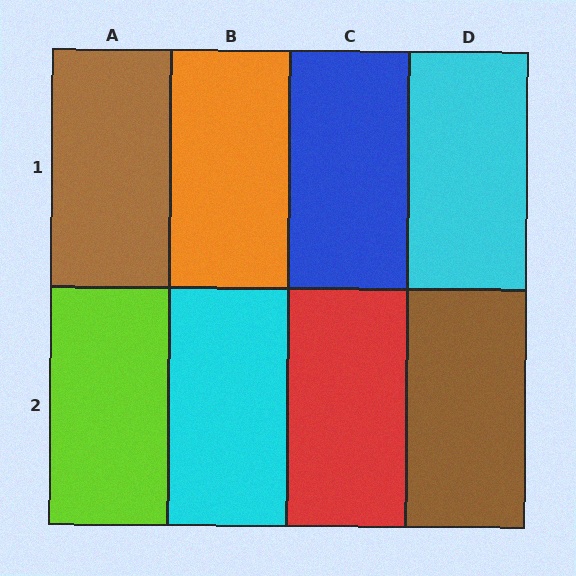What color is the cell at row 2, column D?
Brown.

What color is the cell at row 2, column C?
Red.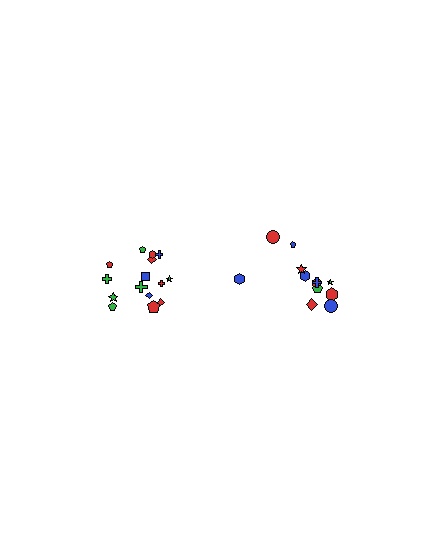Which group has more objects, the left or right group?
The left group.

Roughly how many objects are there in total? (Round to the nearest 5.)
Roughly 25 objects in total.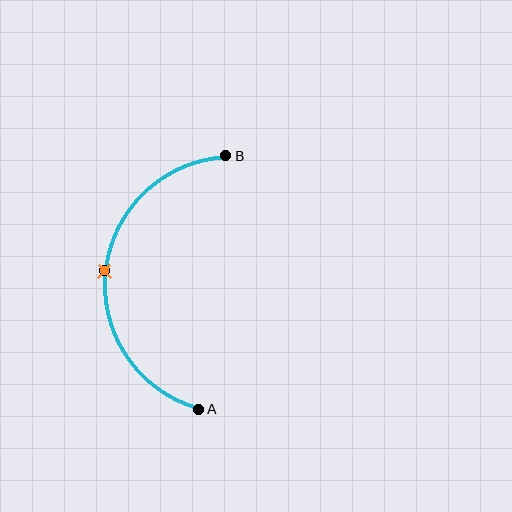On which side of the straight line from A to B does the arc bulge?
The arc bulges to the left of the straight line connecting A and B.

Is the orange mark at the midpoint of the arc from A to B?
Yes. The orange mark lies on the arc at equal arc-length from both A and B — it is the arc midpoint.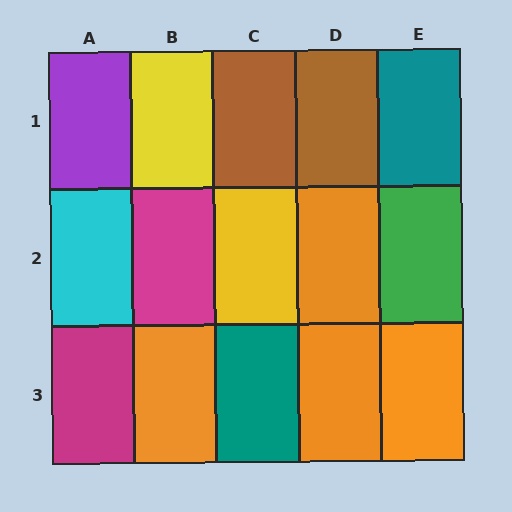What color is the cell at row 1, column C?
Brown.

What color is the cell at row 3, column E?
Orange.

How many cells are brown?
2 cells are brown.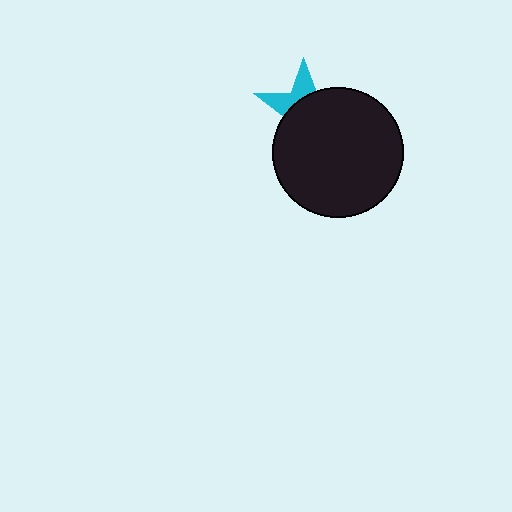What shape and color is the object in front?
The object in front is a black circle.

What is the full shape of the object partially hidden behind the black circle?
The partially hidden object is a cyan star.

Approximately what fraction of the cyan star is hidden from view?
Roughly 68% of the cyan star is hidden behind the black circle.